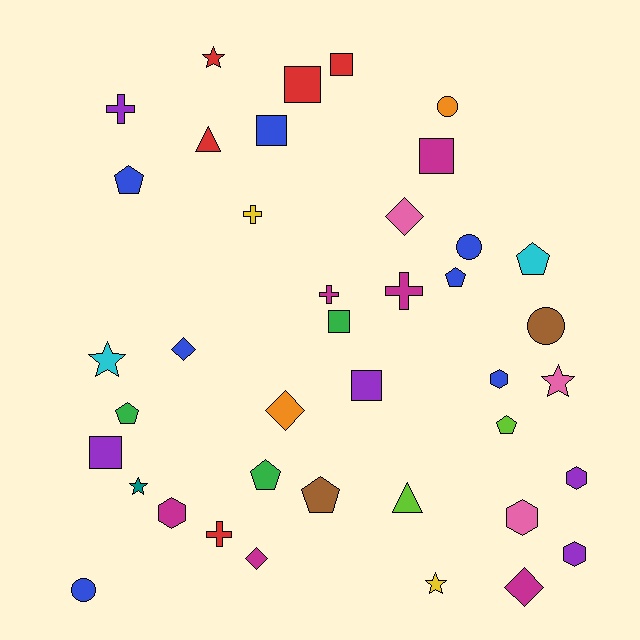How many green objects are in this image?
There are 3 green objects.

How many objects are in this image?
There are 40 objects.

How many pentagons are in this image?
There are 7 pentagons.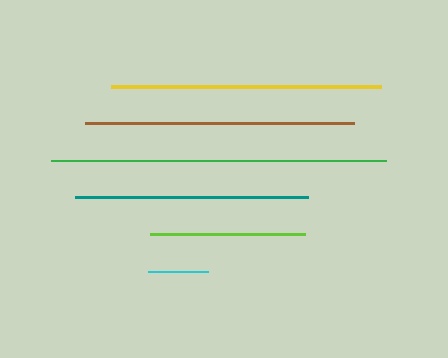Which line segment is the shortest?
The cyan line is the shortest at approximately 61 pixels.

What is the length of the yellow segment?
The yellow segment is approximately 270 pixels long.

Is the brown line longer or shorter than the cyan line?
The brown line is longer than the cyan line.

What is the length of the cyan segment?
The cyan segment is approximately 61 pixels long.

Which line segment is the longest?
The green line is the longest at approximately 336 pixels.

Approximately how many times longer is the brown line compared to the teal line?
The brown line is approximately 1.1 times the length of the teal line.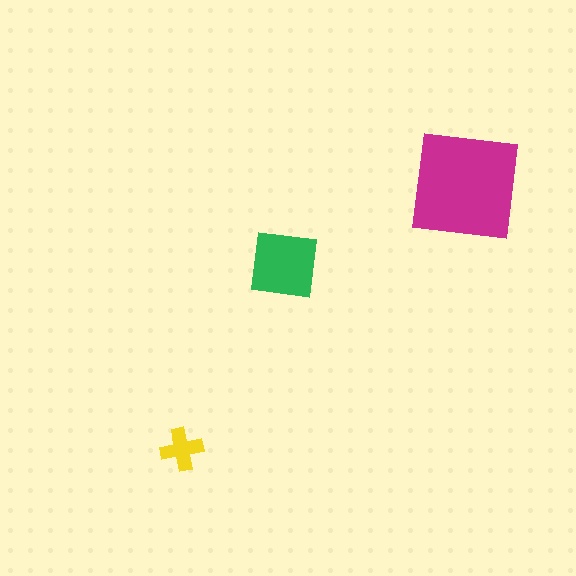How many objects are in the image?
There are 3 objects in the image.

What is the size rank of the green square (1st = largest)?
2nd.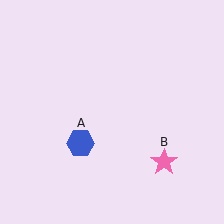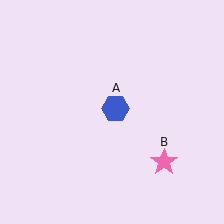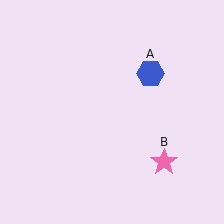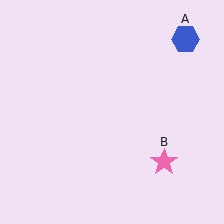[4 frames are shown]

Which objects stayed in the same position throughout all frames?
Pink star (object B) remained stationary.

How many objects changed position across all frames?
1 object changed position: blue hexagon (object A).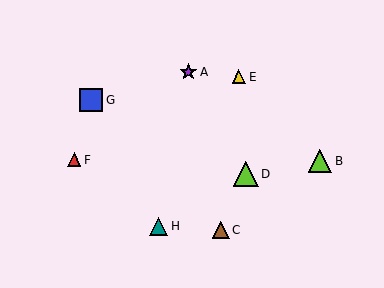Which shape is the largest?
The lime triangle (labeled D) is the largest.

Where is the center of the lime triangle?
The center of the lime triangle is at (320, 161).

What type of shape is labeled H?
Shape H is a teal triangle.